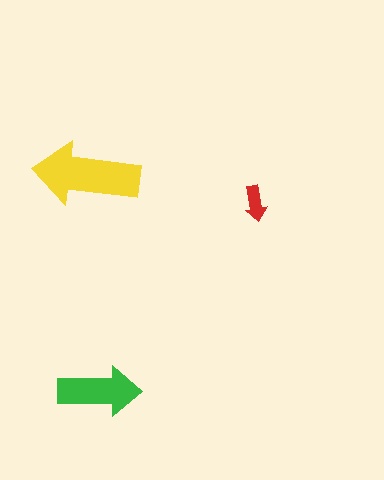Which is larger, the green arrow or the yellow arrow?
The yellow one.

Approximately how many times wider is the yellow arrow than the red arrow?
About 3 times wider.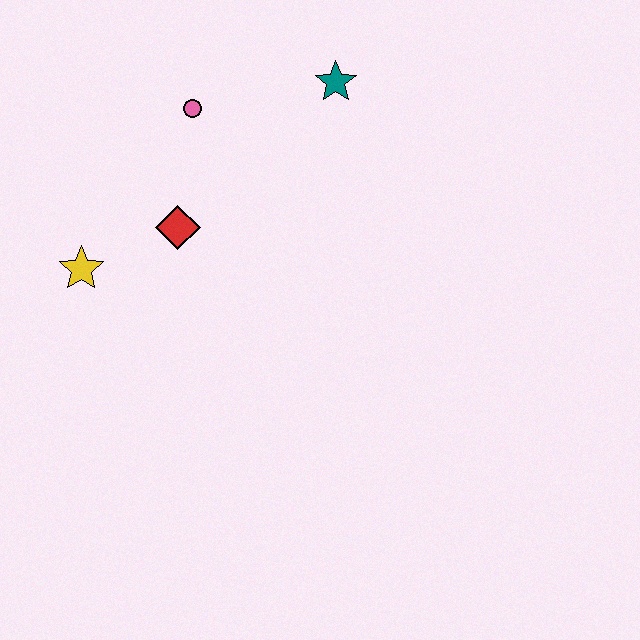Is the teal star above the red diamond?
Yes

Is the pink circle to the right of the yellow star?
Yes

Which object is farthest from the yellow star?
The teal star is farthest from the yellow star.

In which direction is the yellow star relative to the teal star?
The yellow star is to the left of the teal star.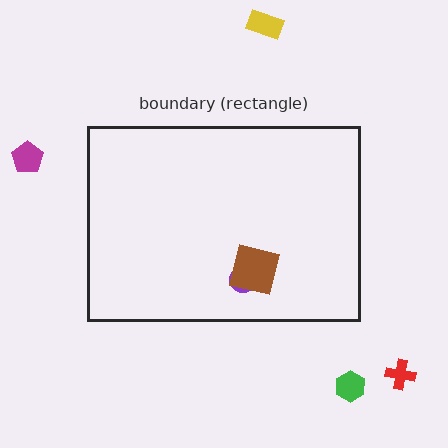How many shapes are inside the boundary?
2 inside, 4 outside.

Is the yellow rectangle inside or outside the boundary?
Outside.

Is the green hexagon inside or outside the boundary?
Outside.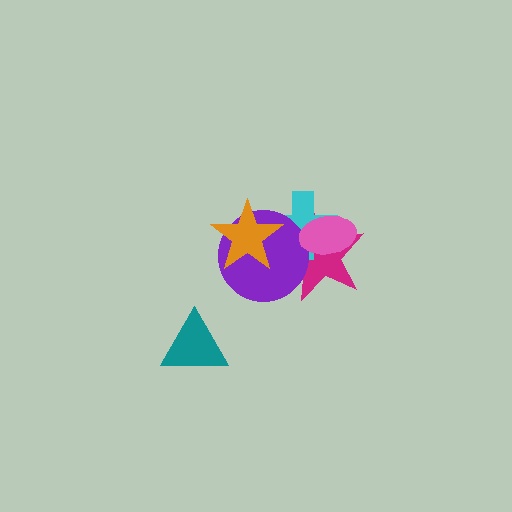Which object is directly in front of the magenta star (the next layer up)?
The cyan cross is directly in front of the magenta star.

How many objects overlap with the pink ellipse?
2 objects overlap with the pink ellipse.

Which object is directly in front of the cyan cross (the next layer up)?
The purple circle is directly in front of the cyan cross.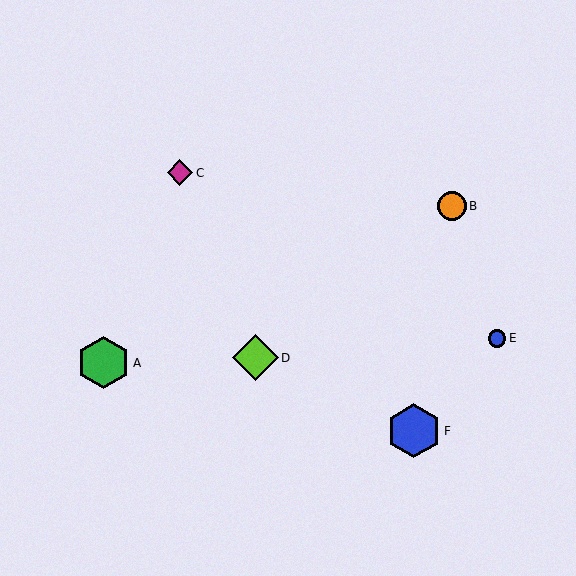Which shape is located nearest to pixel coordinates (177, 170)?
The magenta diamond (labeled C) at (180, 173) is nearest to that location.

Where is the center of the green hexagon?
The center of the green hexagon is at (103, 363).